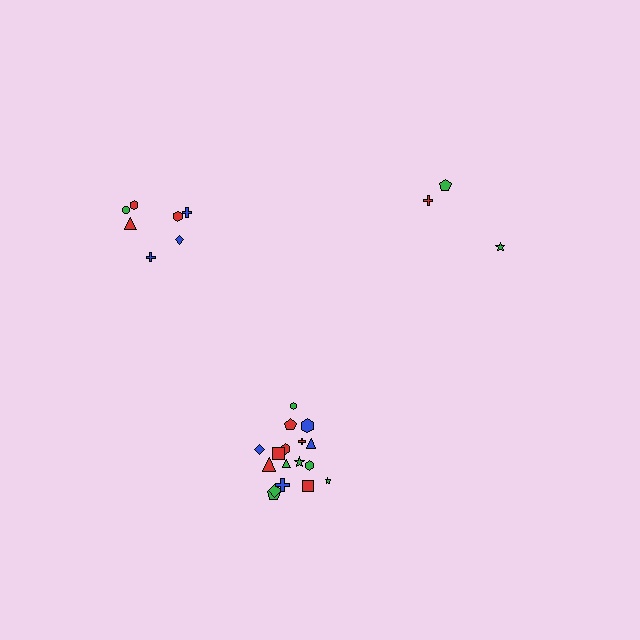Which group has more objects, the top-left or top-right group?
The top-left group.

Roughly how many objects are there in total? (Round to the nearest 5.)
Roughly 30 objects in total.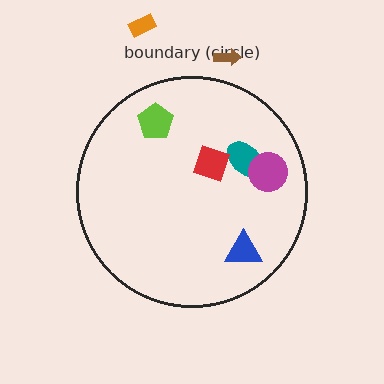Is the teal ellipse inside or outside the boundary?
Inside.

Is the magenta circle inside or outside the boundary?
Inside.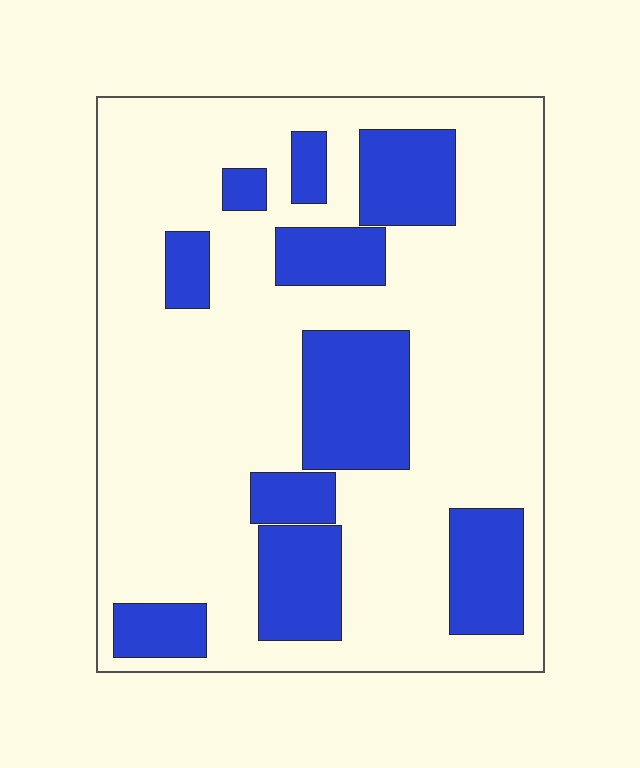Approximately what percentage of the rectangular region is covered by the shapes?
Approximately 25%.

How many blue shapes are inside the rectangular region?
10.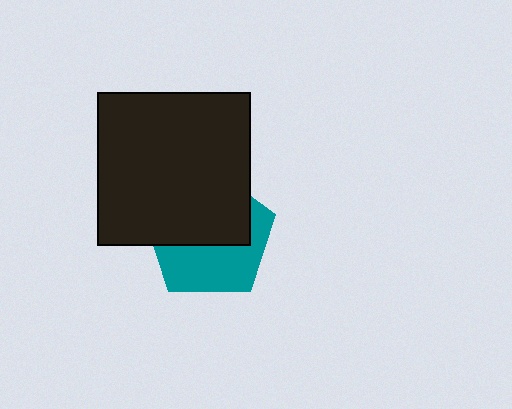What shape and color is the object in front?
The object in front is a black square.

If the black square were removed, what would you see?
You would see the complete teal pentagon.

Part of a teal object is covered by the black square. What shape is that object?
It is a pentagon.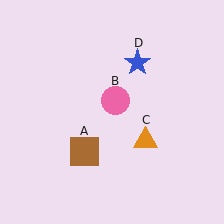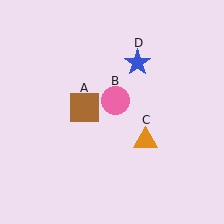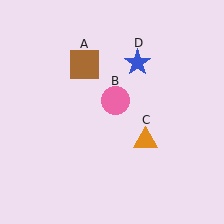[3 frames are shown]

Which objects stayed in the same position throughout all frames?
Pink circle (object B) and orange triangle (object C) and blue star (object D) remained stationary.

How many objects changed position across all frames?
1 object changed position: brown square (object A).